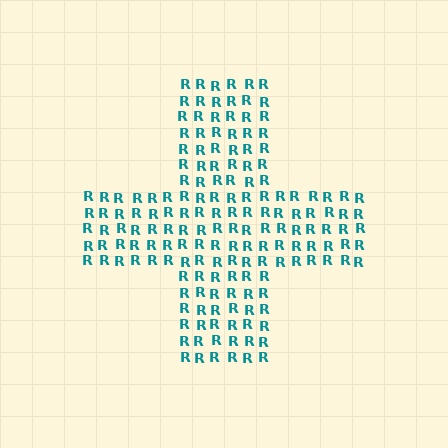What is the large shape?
The large shape is a cross.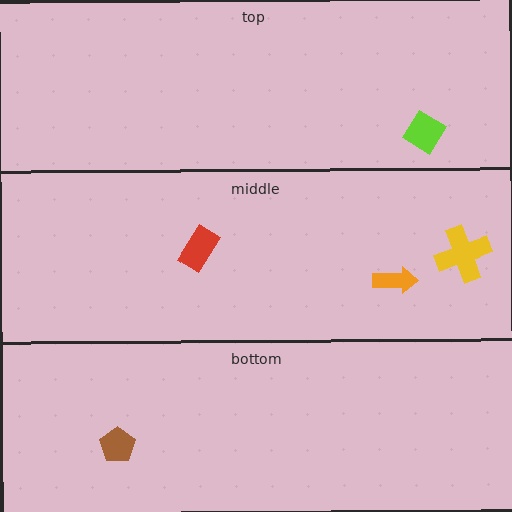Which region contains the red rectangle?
The middle region.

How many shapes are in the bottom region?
1.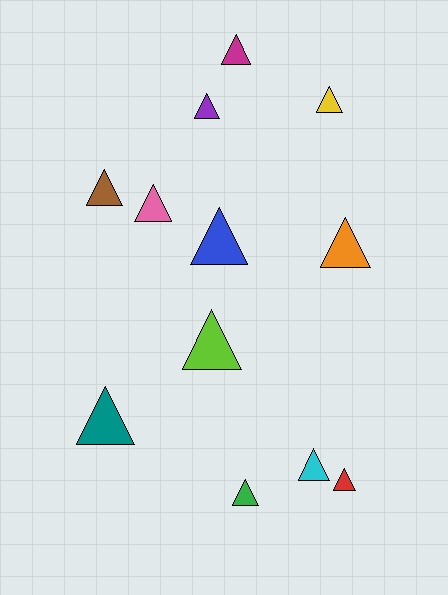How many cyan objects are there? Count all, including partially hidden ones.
There is 1 cyan object.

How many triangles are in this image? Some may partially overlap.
There are 12 triangles.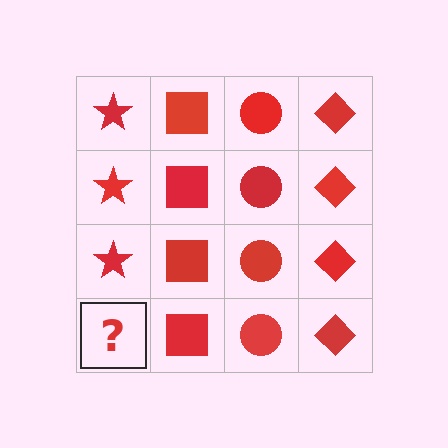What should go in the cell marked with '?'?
The missing cell should contain a red star.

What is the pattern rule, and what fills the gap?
The rule is that each column has a consistent shape. The gap should be filled with a red star.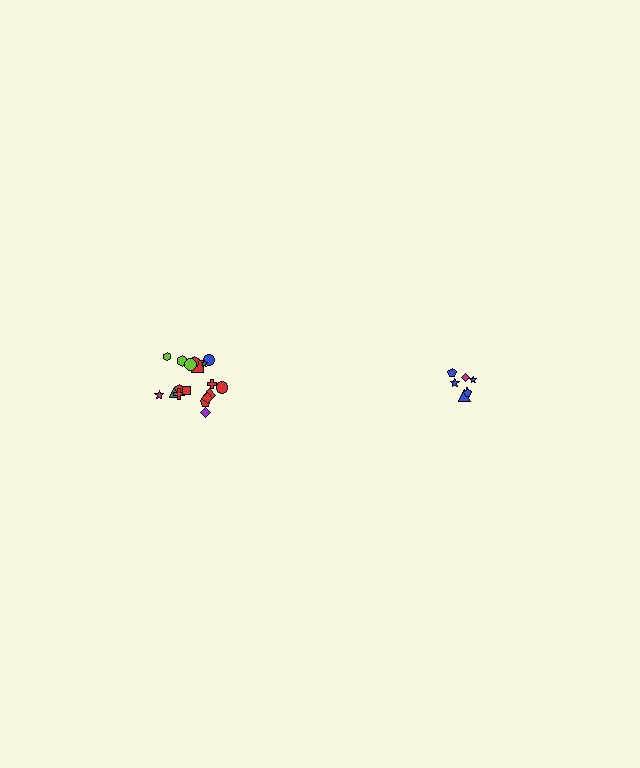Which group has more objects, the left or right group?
The left group.